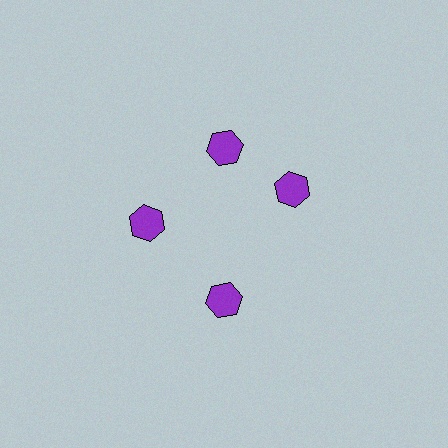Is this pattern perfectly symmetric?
No. The 4 purple hexagons are arranged in a ring, but one element near the 3 o'clock position is rotated out of alignment along the ring, breaking the 4-fold rotational symmetry.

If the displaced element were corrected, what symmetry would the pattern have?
It would have 4-fold rotational symmetry — the pattern would map onto itself every 90 degrees.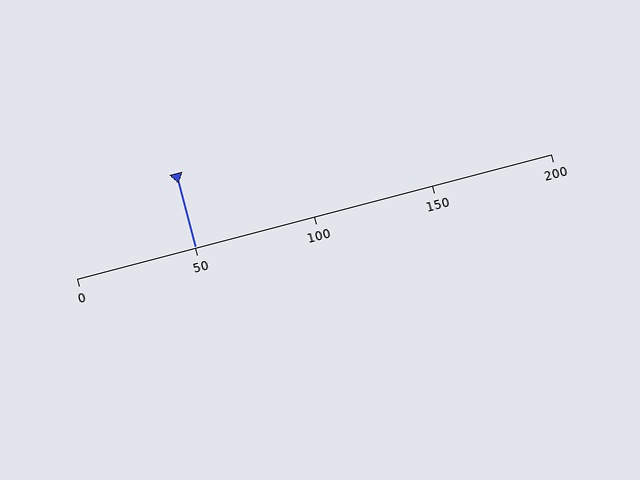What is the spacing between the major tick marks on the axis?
The major ticks are spaced 50 apart.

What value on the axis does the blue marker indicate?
The marker indicates approximately 50.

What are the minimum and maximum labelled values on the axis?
The axis runs from 0 to 200.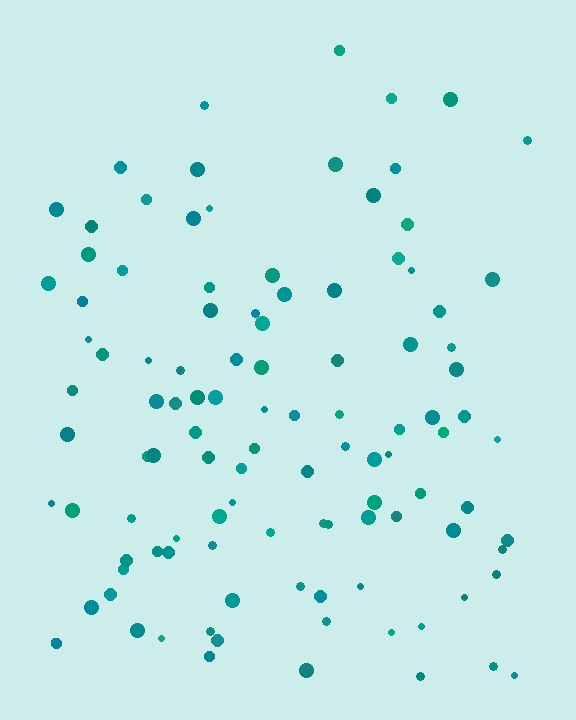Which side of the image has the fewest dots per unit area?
The top.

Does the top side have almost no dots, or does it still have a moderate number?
Still a moderate number, just noticeably fewer than the bottom.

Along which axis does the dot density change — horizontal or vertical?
Vertical.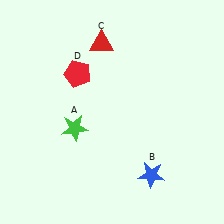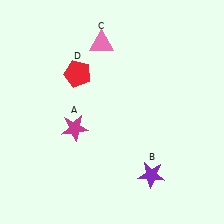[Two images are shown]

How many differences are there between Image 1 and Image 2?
There are 3 differences between the two images.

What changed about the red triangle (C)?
In Image 1, C is red. In Image 2, it changed to pink.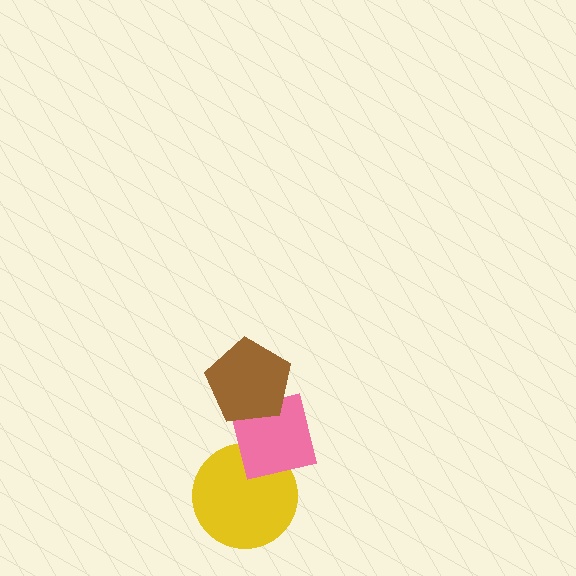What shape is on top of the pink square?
The brown pentagon is on top of the pink square.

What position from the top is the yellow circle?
The yellow circle is 3rd from the top.